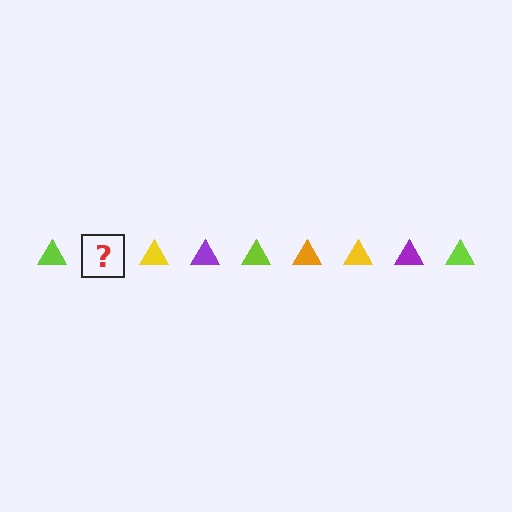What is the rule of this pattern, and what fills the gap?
The rule is that the pattern cycles through lime, orange, yellow, purple triangles. The gap should be filled with an orange triangle.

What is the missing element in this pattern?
The missing element is an orange triangle.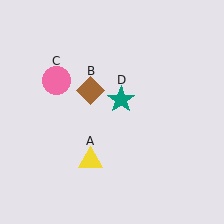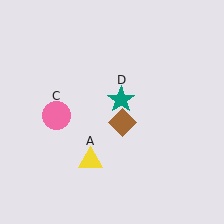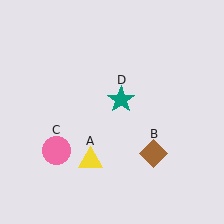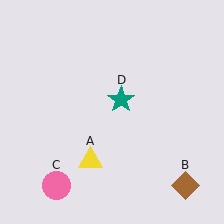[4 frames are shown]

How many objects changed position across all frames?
2 objects changed position: brown diamond (object B), pink circle (object C).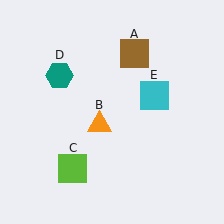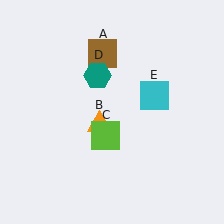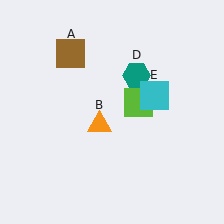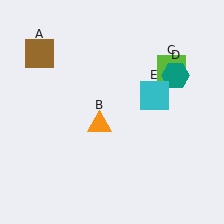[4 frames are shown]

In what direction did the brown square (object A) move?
The brown square (object A) moved left.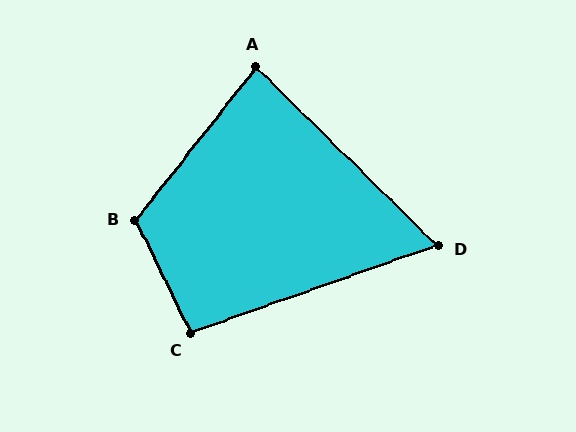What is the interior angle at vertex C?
Approximately 96 degrees (obtuse).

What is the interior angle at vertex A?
Approximately 84 degrees (acute).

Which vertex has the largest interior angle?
B, at approximately 116 degrees.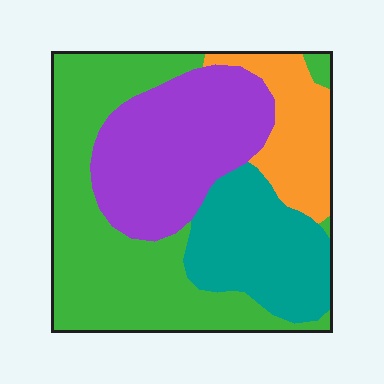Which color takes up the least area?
Orange, at roughly 15%.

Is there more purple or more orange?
Purple.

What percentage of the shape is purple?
Purple takes up between a sixth and a third of the shape.